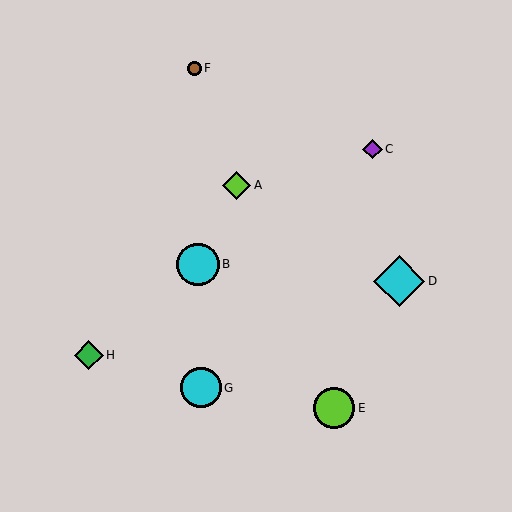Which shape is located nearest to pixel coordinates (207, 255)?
The cyan circle (labeled B) at (198, 264) is nearest to that location.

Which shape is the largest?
The cyan diamond (labeled D) is the largest.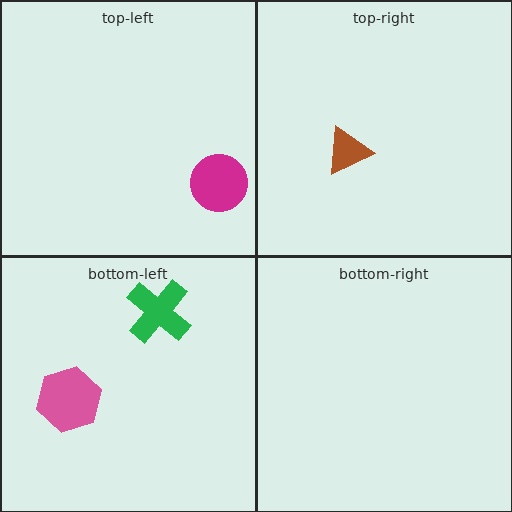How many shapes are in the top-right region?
1.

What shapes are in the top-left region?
The magenta circle.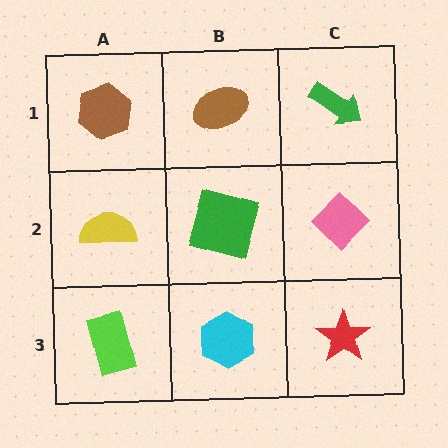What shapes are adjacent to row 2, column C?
A green arrow (row 1, column C), a red star (row 3, column C), a green square (row 2, column B).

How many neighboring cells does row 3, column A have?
2.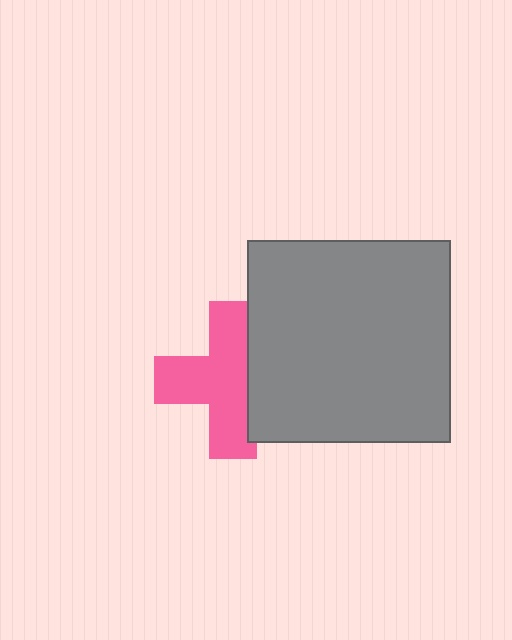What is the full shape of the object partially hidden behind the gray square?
The partially hidden object is a pink cross.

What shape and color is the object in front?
The object in front is a gray square.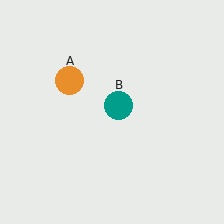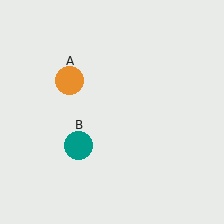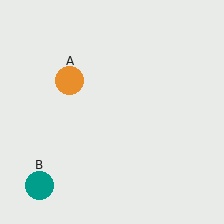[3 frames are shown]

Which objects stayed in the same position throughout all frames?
Orange circle (object A) remained stationary.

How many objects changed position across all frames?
1 object changed position: teal circle (object B).